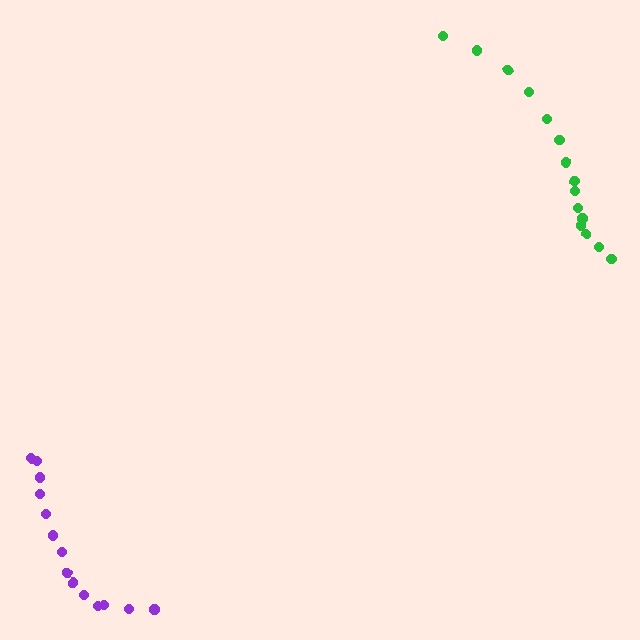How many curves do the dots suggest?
There are 2 distinct paths.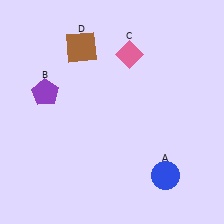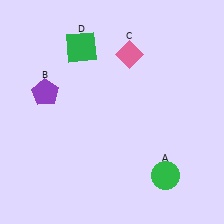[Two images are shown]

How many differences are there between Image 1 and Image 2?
There are 2 differences between the two images.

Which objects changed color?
A changed from blue to green. D changed from brown to green.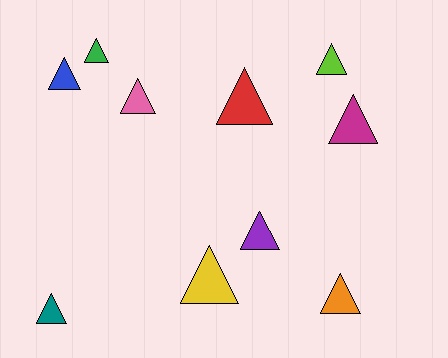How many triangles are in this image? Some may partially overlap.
There are 10 triangles.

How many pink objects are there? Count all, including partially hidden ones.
There is 1 pink object.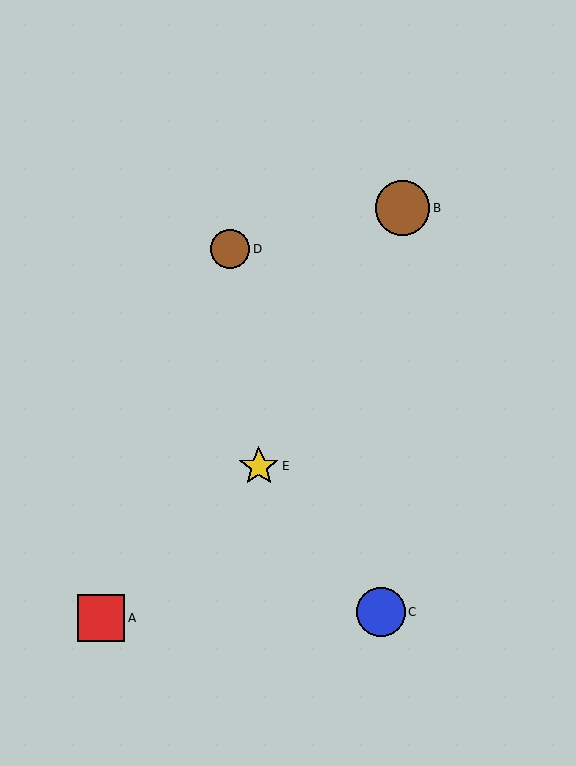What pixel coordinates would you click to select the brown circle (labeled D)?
Click at (230, 249) to select the brown circle D.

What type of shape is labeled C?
Shape C is a blue circle.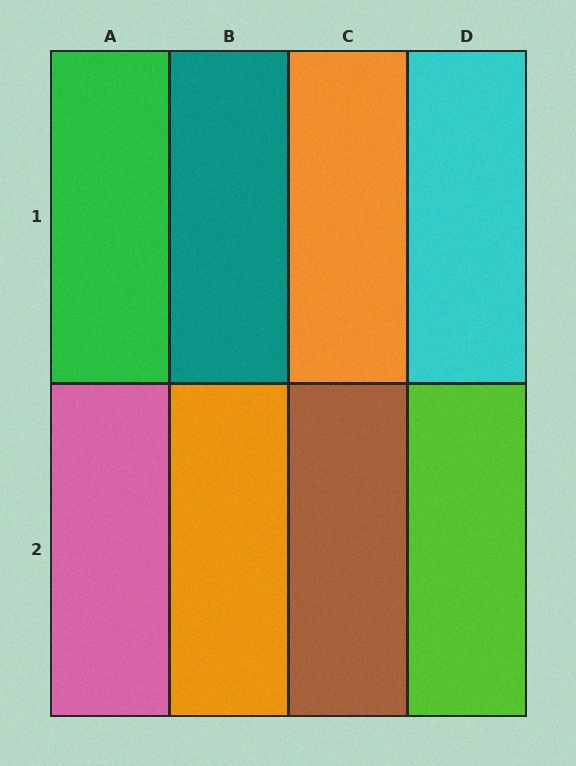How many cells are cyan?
1 cell is cyan.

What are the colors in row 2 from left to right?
Pink, orange, brown, lime.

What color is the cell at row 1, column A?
Green.